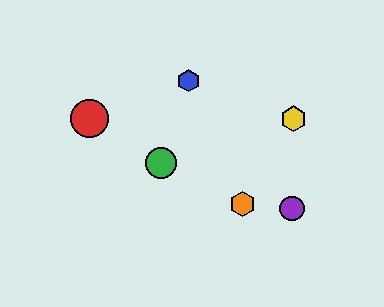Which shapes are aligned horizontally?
The red circle, the yellow hexagon are aligned horizontally.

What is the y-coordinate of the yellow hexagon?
The yellow hexagon is at y≈119.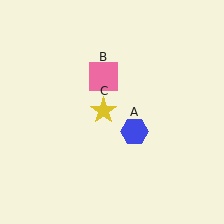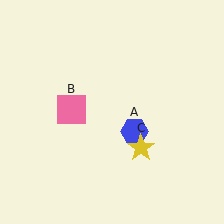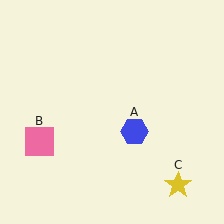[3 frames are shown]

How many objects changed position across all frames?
2 objects changed position: pink square (object B), yellow star (object C).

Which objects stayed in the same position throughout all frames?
Blue hexagon (object A) remained stationary.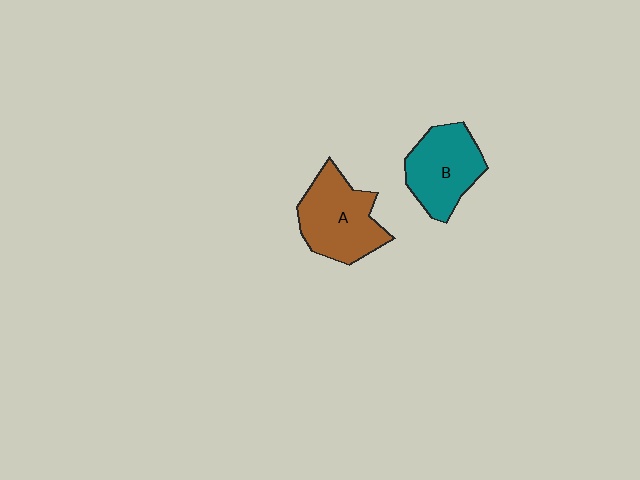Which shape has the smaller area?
Shape B (teal).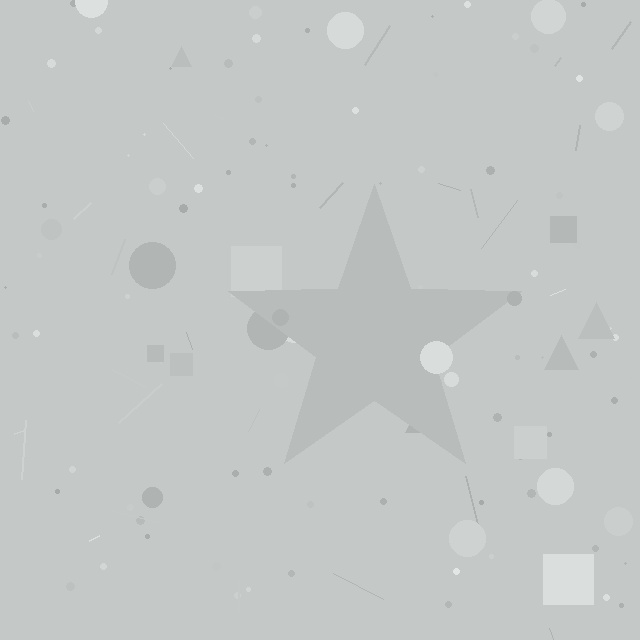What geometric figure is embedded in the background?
A star is embedded in the background.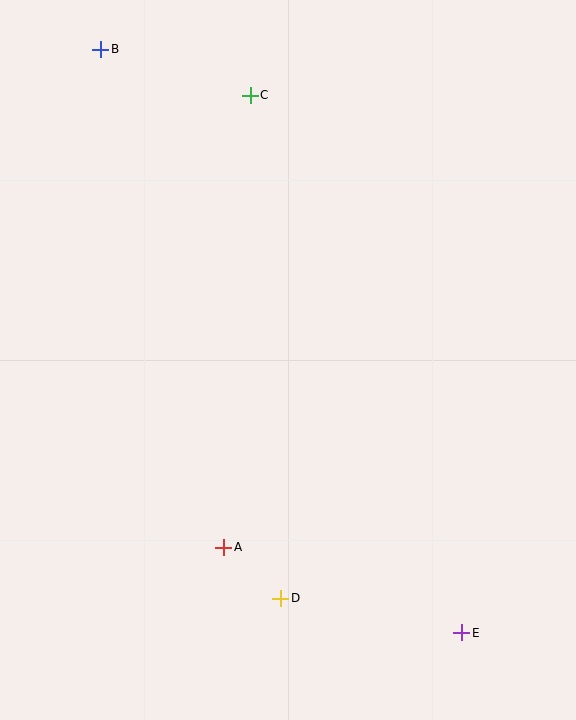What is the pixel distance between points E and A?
The distance between E and A is 253 pixels.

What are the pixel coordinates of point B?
Point B is at (101, 49).